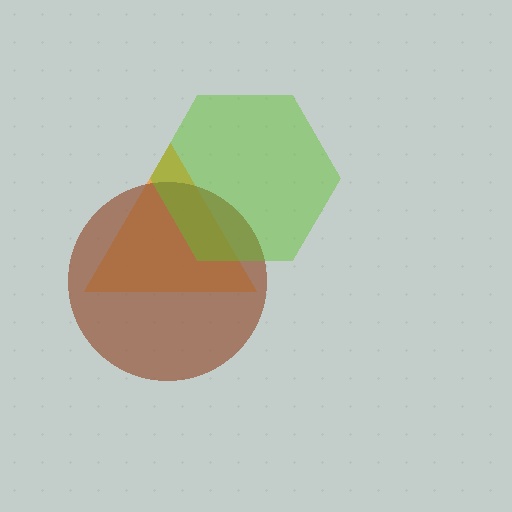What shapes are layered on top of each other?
The layered shapes are: an orange triangle, a brown circle, a lime hexagon.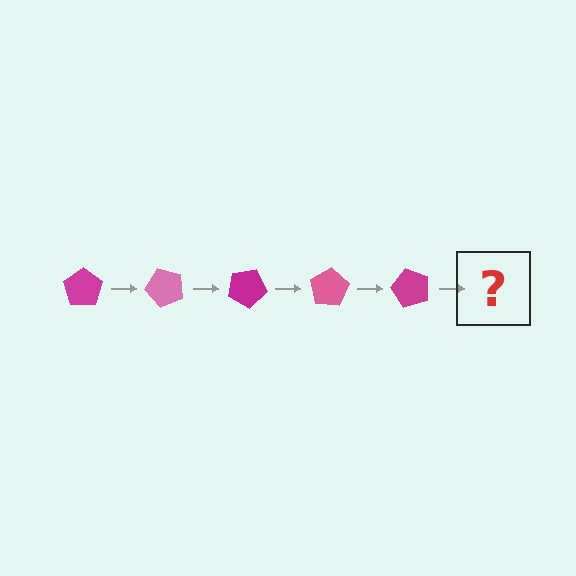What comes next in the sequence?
The next element should be a pink pentagon, rotated 250 degrees from the start.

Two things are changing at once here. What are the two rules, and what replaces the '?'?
The two rules are that it rotates 50 degrees each step and the color cycles through magenta and pink. The '?' should be a pink pentagon, rotated 250 degrees from the start.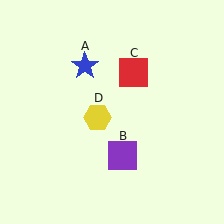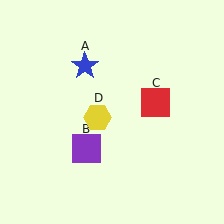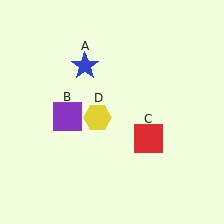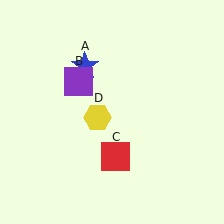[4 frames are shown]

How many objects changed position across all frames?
2 objects changed position: purple square (object B), red square (object C).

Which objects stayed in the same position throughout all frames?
Blue star (object A) and yellow hexagon (object D) remained stationary.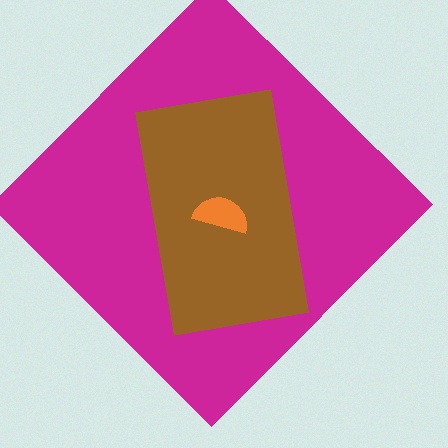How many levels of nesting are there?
3.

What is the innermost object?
The orange semicircle.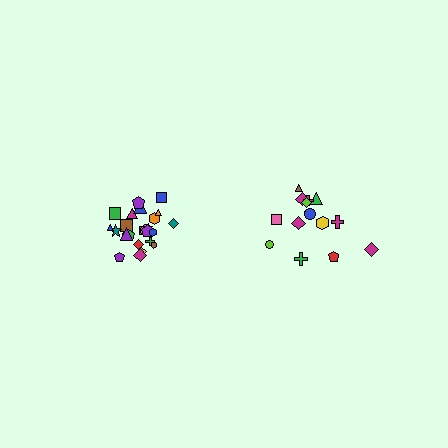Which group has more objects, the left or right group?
The left group.